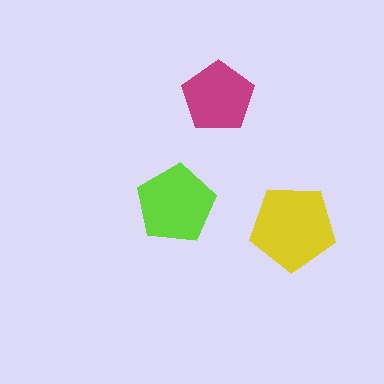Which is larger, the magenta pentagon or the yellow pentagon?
The yellow one.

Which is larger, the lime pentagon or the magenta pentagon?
The lime one.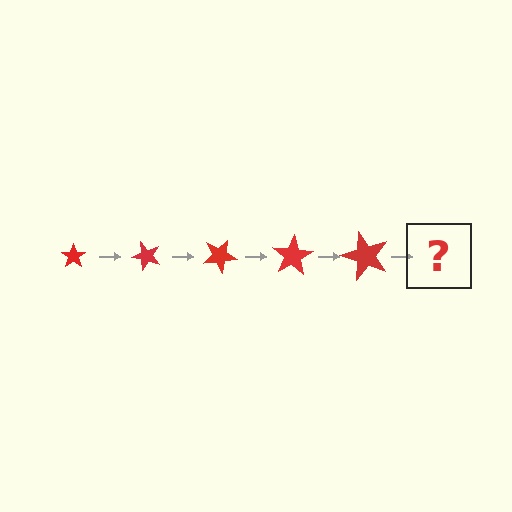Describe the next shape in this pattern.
It should be a star, larger than the previous one and rotated 250 degrees from the start.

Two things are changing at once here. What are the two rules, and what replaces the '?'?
The two rules are that the star grows larger each step and it rotates 50 degrees each step. The '?' should be a star, larger than the previous one and rotated 250 degrees from the start.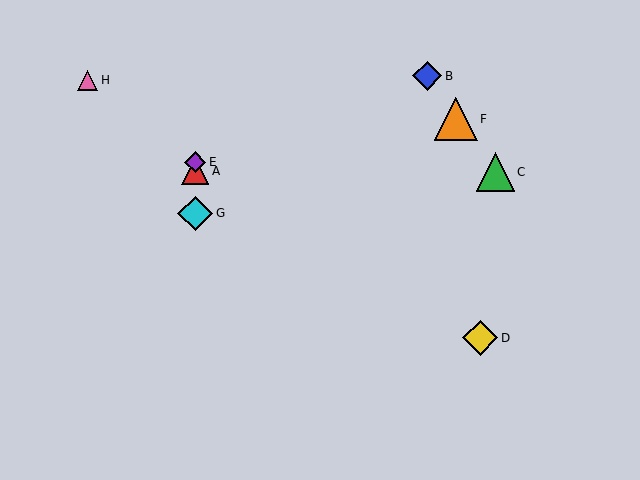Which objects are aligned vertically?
Objects A, E, G are aligned vertically.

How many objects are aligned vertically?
3 objects (A, E, G) are aligned vertically.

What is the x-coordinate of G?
Object G is at x≈195.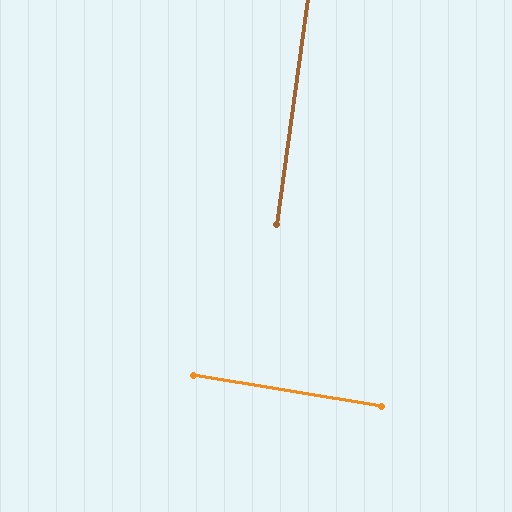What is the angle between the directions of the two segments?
Approximately 89 degrees.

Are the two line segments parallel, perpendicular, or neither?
Perpendicular — they meet at approximately 89°.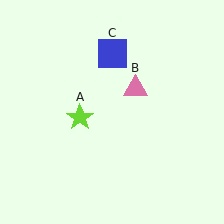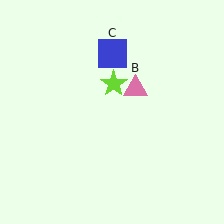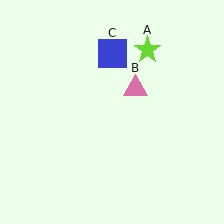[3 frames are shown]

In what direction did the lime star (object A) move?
The lime star (object A) moved up and to the right.